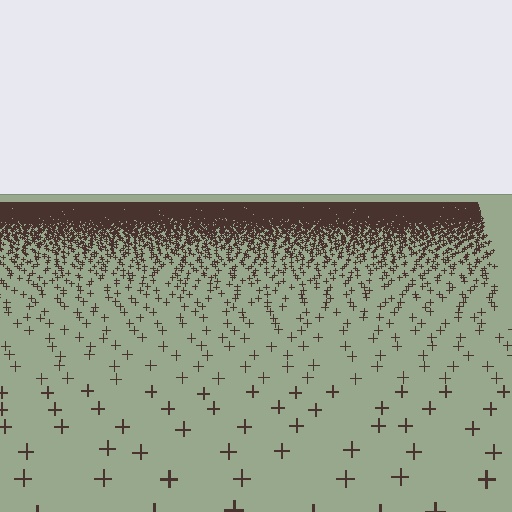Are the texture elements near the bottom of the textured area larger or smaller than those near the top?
Larger. Near the bottom, elements are closer to the viewer and appear at a bigger on-screen size.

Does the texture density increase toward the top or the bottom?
Density increases toward the top.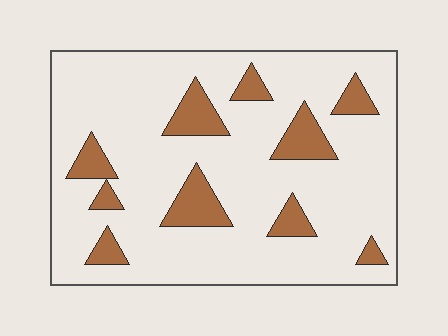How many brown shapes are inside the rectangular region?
10.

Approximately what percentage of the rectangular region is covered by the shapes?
Approximately 15%.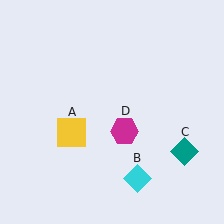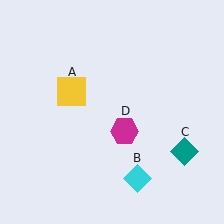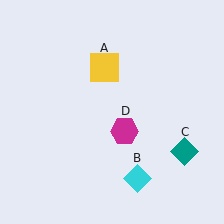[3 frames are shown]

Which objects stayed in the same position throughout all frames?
Cyan diamond (object B) and teal diamond (object C) and magenta hexagon (object D) remained stationary.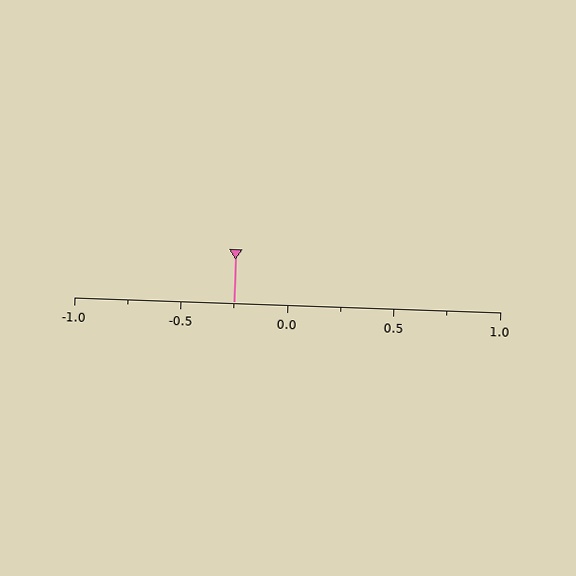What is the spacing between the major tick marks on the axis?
The major ticks are spaced 0.5 apart.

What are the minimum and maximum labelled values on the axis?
The axis runs from -1.0 to 1.0.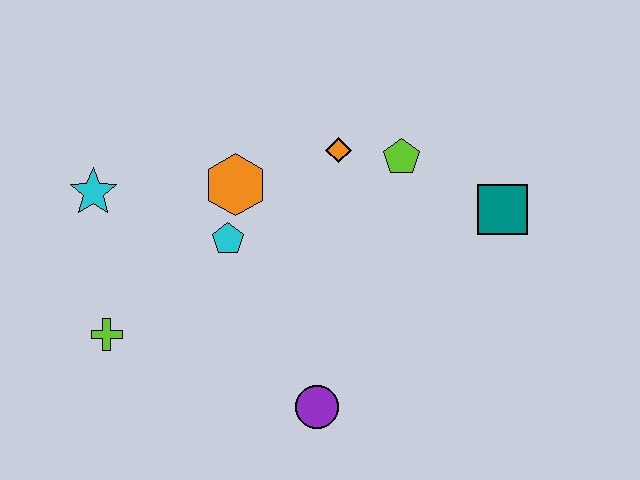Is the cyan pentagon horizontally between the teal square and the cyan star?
Yes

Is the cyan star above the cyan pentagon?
Yes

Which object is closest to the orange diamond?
The lime pentagon is closest to the orange diamond.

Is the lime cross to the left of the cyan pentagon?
Yes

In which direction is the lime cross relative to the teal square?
The lime cross is to the left of the teal square.